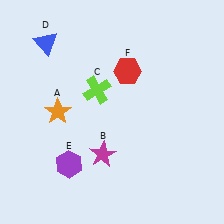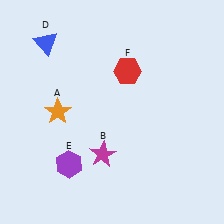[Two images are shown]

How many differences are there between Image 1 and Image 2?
There is 1 difference between the two images.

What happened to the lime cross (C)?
The lime cross (C) was removed in Image 2. It was in the top-left area of Image 1.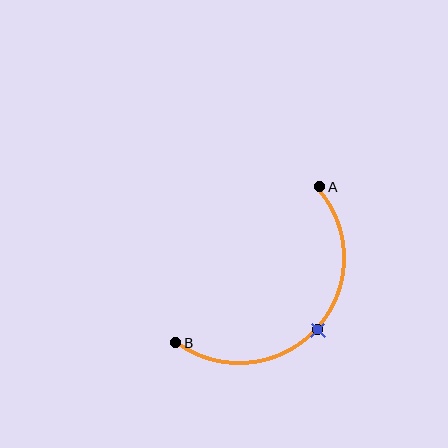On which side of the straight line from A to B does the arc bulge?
The arc bulges below and to the right of the straight line connecting A and B.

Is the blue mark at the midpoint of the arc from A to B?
Yes. The blue mark lies on the arc at equal arc-length from both A and B — it is the arc midpoint.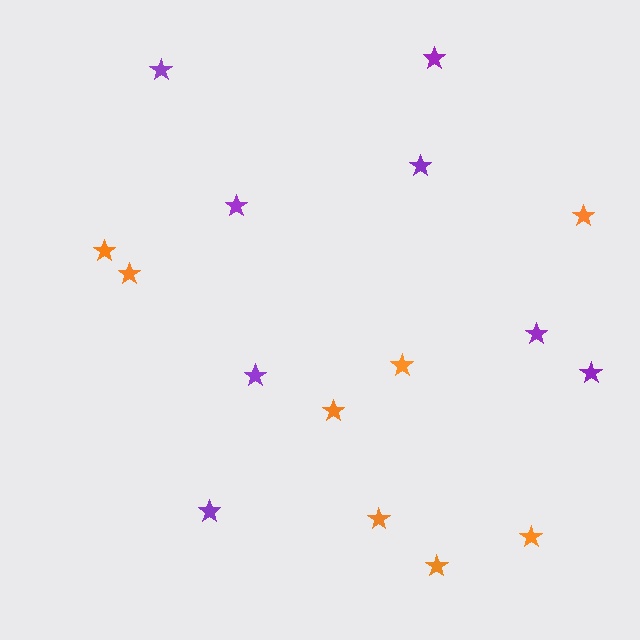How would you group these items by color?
There are 2 groups: one group of orange stars (8) and one group of purple stars (8).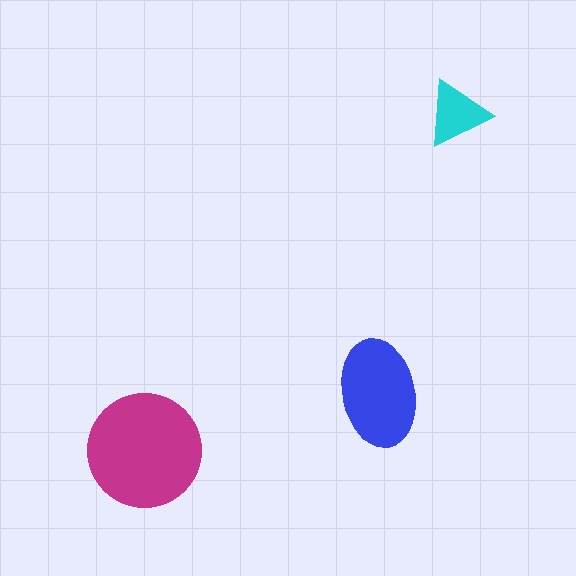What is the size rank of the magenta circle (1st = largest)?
1st.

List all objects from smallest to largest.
The cyan triangle, the blue ellipse, the magenta circle.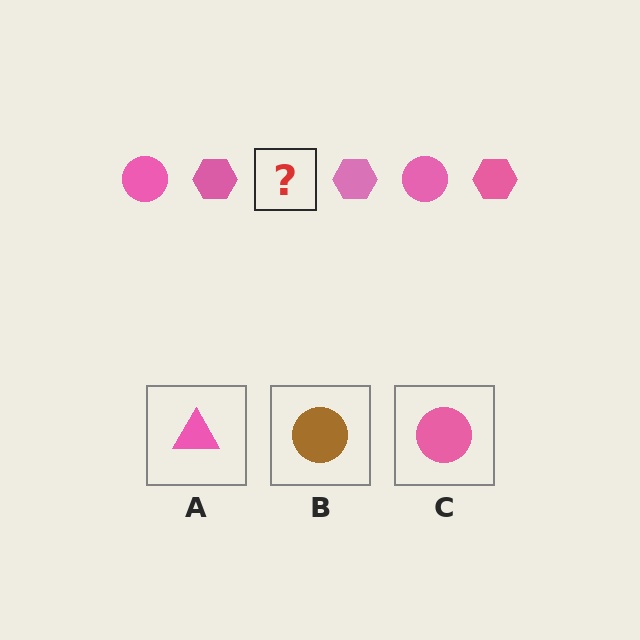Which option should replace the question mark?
Option C.